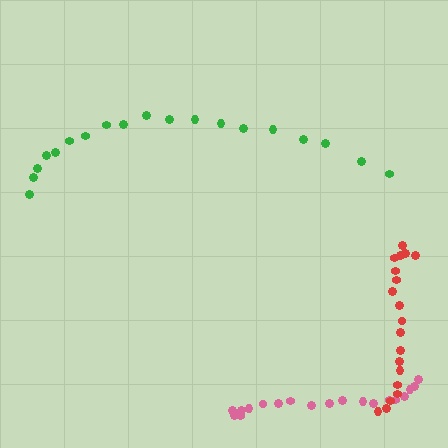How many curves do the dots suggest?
There are 3 distinct paths.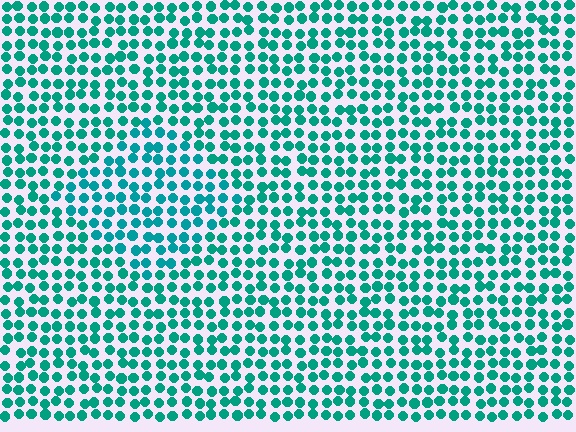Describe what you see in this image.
The image is filled with small teal elements in a uniform arrangement. A diamond-shaped region is visible where the elements are tinted to a slightly different hue, forming a subtle color boundary.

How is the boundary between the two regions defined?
The boundary is defined purely by a slight shift in hue (about 13 degrees). Spacing, size, and orientation are identical on both sides.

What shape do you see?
I see a diamond.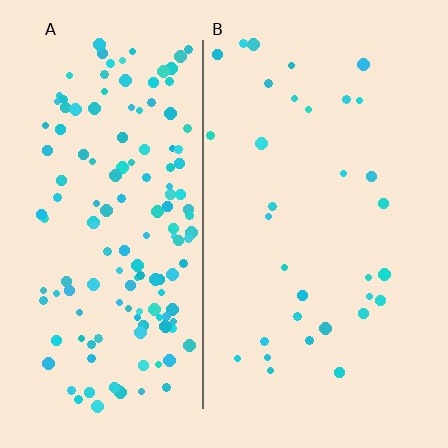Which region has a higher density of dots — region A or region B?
A (the left).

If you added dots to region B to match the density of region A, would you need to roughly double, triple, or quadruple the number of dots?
Approximately quadruple.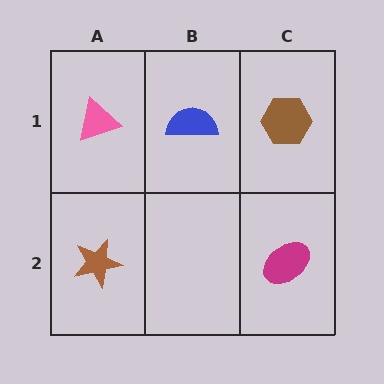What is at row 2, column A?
A brown star.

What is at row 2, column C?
A magenta ellipse.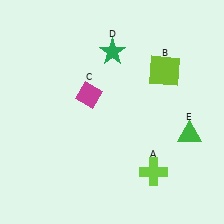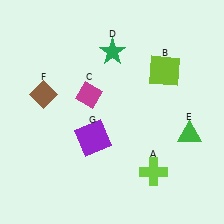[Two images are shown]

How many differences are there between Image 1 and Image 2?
There are 2 differences between the two images.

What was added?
A brown diamond (F), a purple square (G) were added in Image 2.